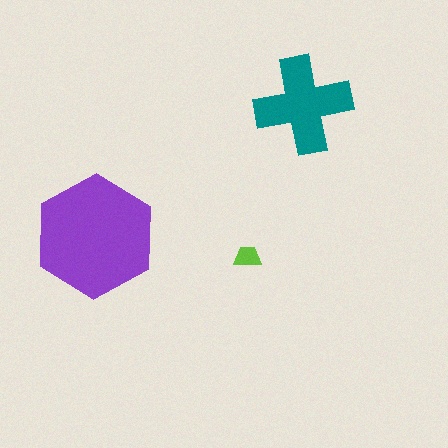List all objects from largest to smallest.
The purple hexagon, the teal cross, the lime trapezoid.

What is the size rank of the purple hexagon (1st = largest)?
1st.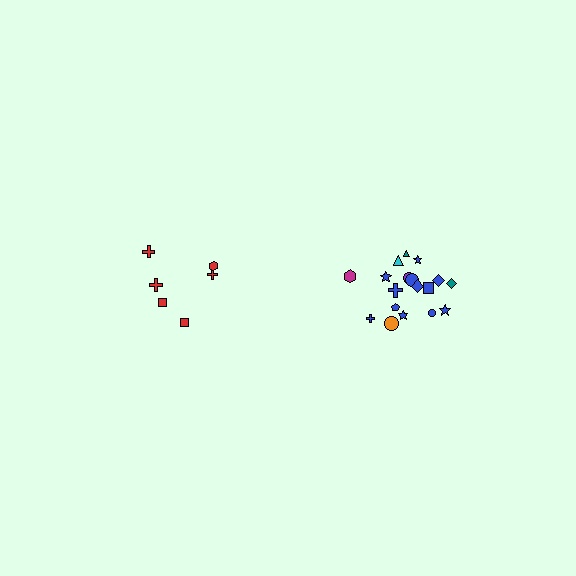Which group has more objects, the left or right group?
The right group.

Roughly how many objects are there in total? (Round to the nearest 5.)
Roughly 25 objects in total.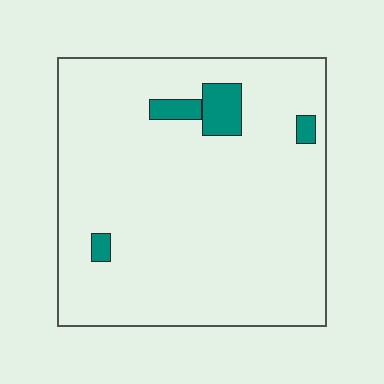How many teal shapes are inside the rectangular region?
4.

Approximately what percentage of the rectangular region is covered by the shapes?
Approximately 5%.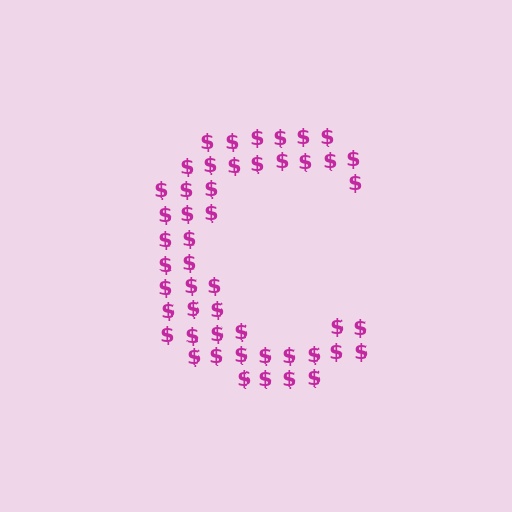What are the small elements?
The small elements are dollar signs.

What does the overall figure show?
The overall figure shows the letter C.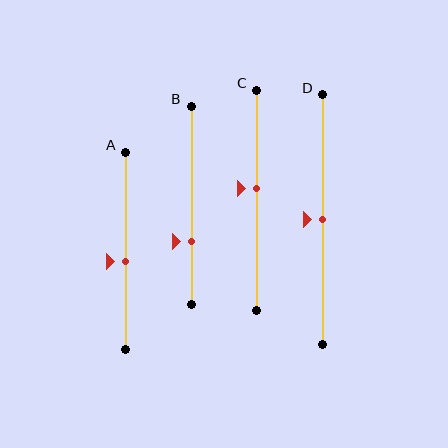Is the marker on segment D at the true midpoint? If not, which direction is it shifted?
Yes, the marker on segment D is at the true midpoint.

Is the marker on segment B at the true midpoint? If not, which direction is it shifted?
No, the marker on segment B is shifted downward by about 18% of the segment length.